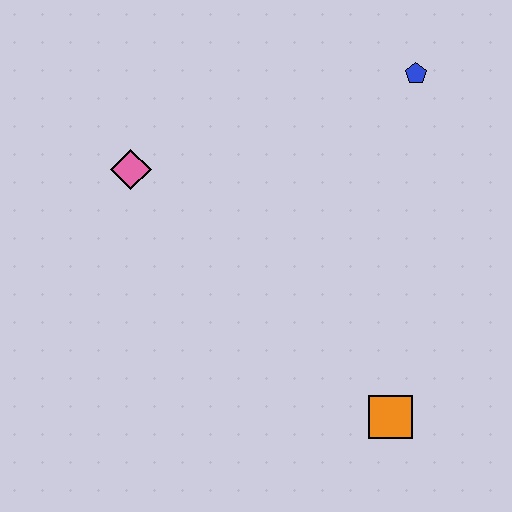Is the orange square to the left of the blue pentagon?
Yes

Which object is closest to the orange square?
The blue pentagon is closest to the orange square.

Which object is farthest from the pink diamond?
The orange square is farthest from the pink diamond.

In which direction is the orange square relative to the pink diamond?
The orange square is to the right of the pink diamond.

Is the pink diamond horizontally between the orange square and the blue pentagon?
No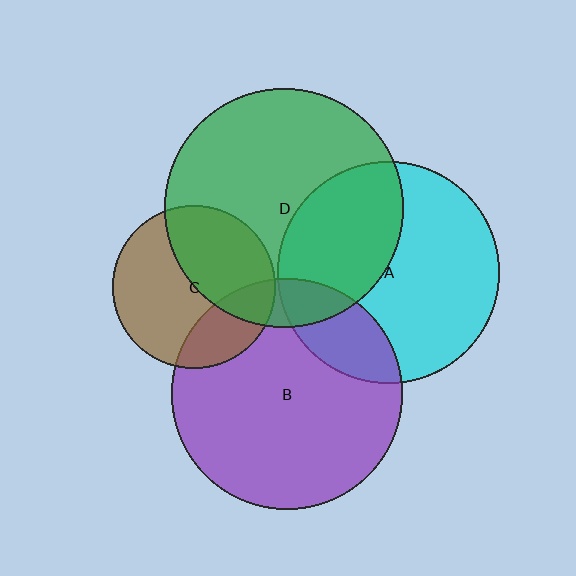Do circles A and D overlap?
Yes.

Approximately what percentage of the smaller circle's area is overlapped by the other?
Approximately 40%.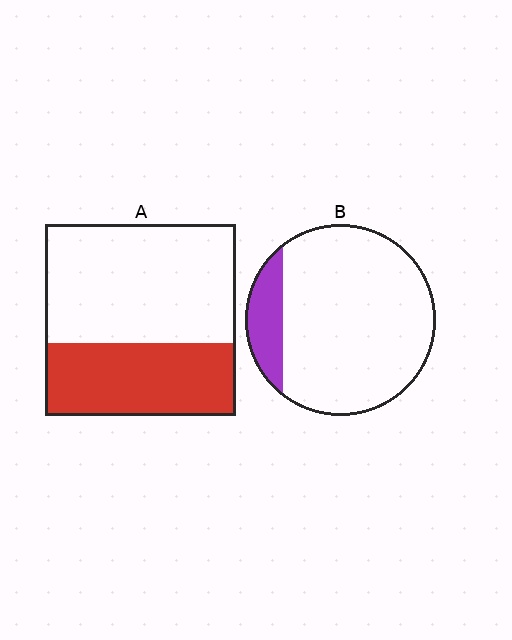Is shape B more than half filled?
No.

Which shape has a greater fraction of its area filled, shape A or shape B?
Shape A.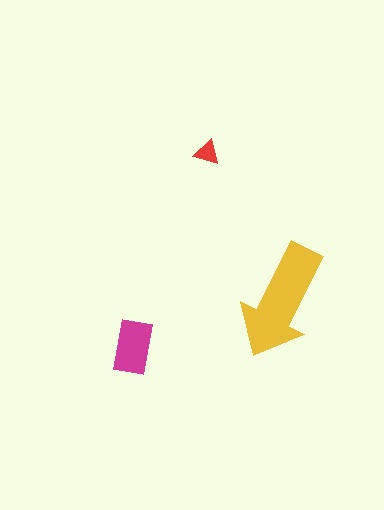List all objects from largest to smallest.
The yellow arrow, the magenta rectangle, the red triangle.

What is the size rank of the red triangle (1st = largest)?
3rd.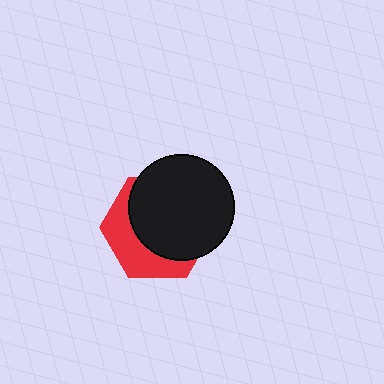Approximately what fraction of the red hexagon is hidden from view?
Roughly 64% of the red hexagon is hidden behind the black circle.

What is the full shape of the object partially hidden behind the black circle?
The partially hidden object is a red hexagon.